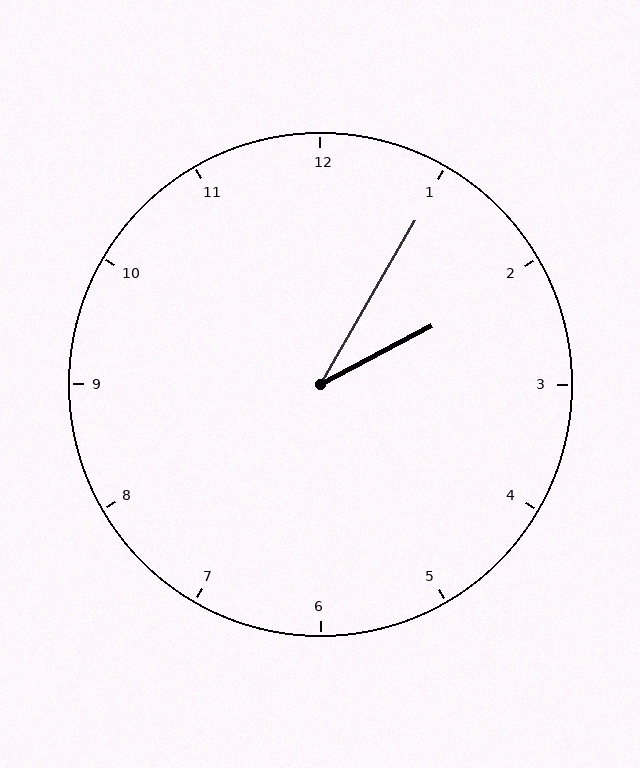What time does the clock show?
2:05.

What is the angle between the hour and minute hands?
Approximately 32 degrees.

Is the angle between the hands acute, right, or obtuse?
It is acute.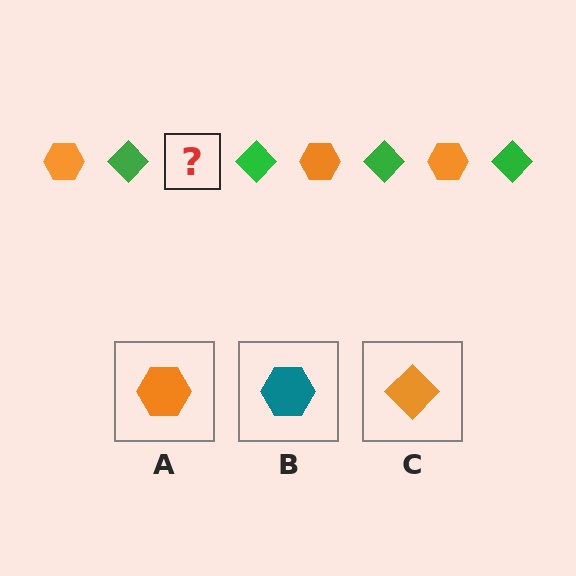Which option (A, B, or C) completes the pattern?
A.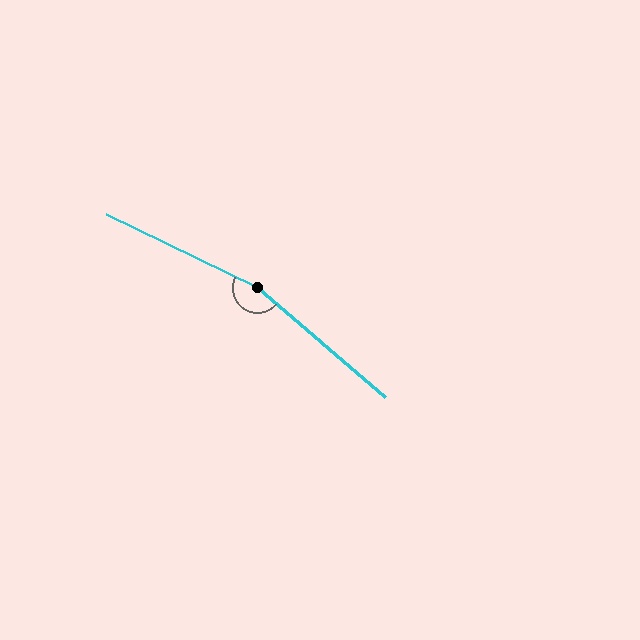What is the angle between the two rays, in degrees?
Approximately 165 degrees.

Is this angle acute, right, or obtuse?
It is obtuse.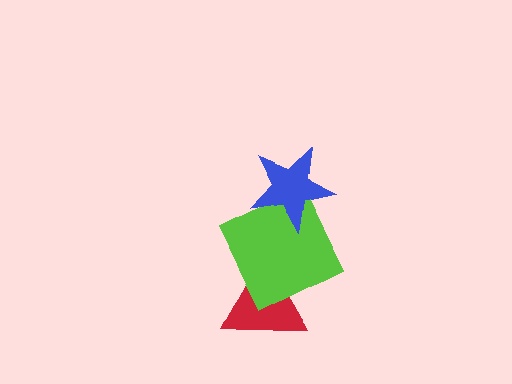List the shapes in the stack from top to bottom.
From top to bottom: the blue star, the lime square, the red triangle.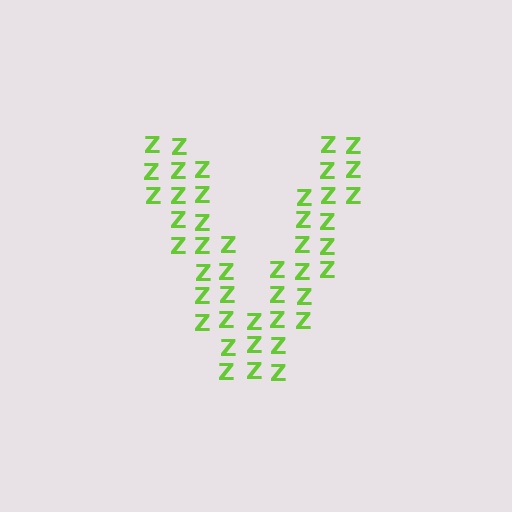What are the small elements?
The small elements are letter Z's.